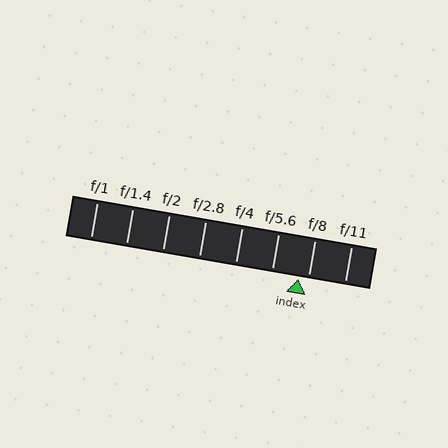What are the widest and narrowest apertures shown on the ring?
The widest aperture shown is f/1 and the narrowest is f/11.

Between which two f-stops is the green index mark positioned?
The index mark is between f/5.6 and f/8.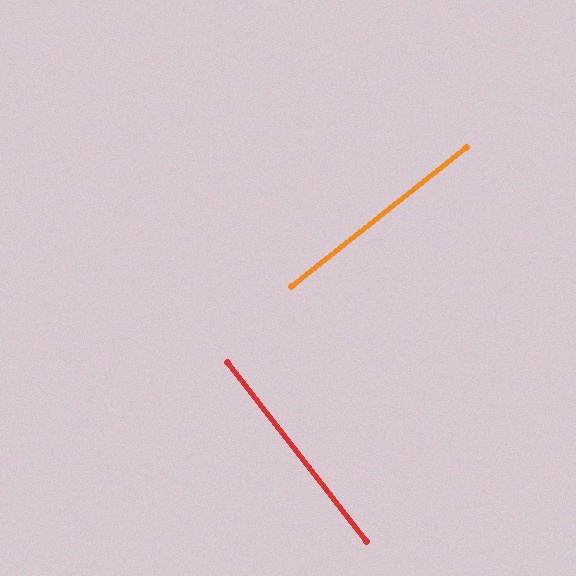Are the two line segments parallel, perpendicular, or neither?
Perpendicular — they meet at approximately 89°.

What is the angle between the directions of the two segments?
Approximately 89 degrees.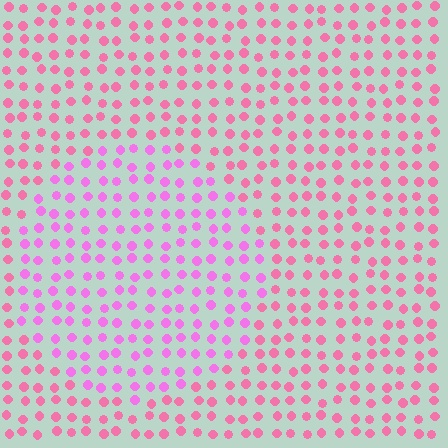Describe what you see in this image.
The image is filled with small pink elements in a uniform arrangement. A circle-shaped region is visible where the elements are tinted to a slightly different hue, forming a subtle color boundary.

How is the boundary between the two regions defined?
The boundary is defined purely by a slight shift in hue (about 30 degrees). Spacing, size, and orientation are identical on both sides.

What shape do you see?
I see a circle.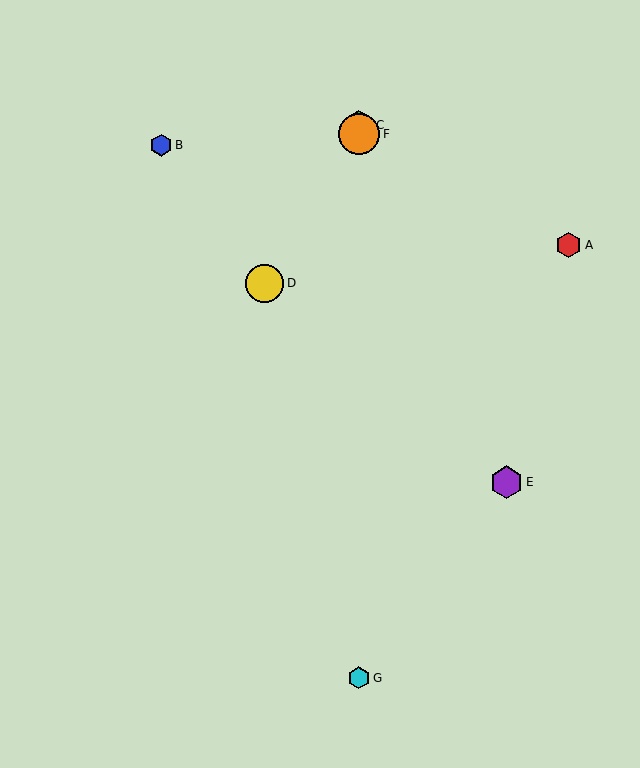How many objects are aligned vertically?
3 objects (C, F, G) are aligned vertically.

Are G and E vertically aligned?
No, G is at x≈359 and E is at x≈507.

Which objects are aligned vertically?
Objects C, F, G are aligned vertically.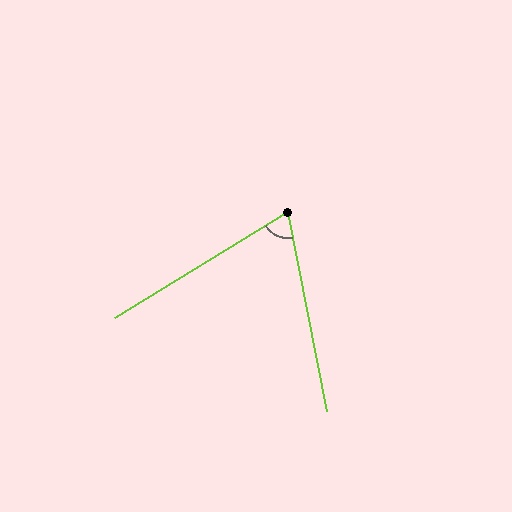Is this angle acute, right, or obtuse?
It is acute.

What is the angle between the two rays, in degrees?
Approximately 69 degrees.